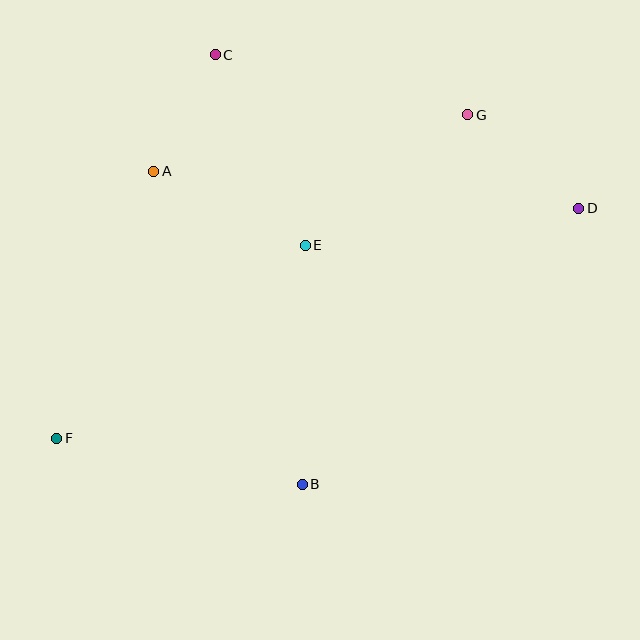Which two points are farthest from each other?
Points D and F are farthest from each other.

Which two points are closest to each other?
Points A and C are closest to each other.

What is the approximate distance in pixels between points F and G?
The distance between F and G is approximately 523 pixels.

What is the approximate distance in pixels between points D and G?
The distance between D and G is approximately 145 pixels.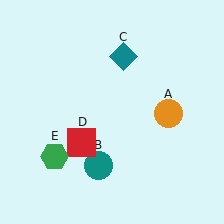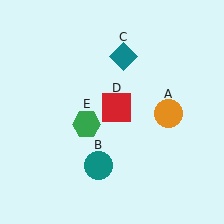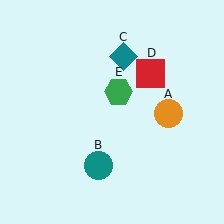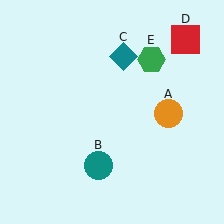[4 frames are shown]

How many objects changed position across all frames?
2 objects changed position: red square (object D), green hexagon (object E).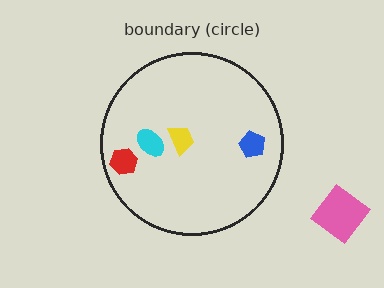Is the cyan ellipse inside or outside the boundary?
Inside.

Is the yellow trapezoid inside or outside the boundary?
Inside.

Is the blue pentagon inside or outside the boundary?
Inside.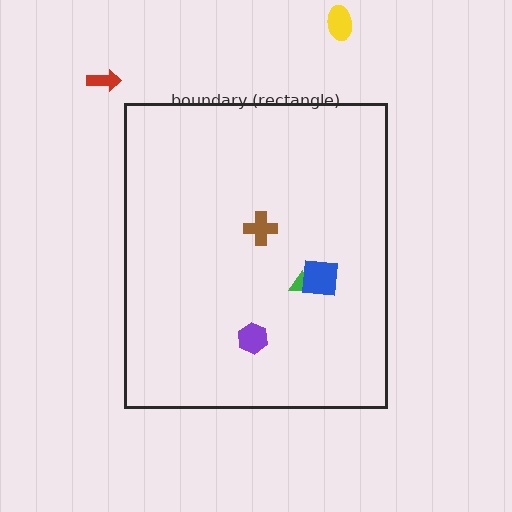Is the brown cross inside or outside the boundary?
Inside.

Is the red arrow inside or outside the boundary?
Outside.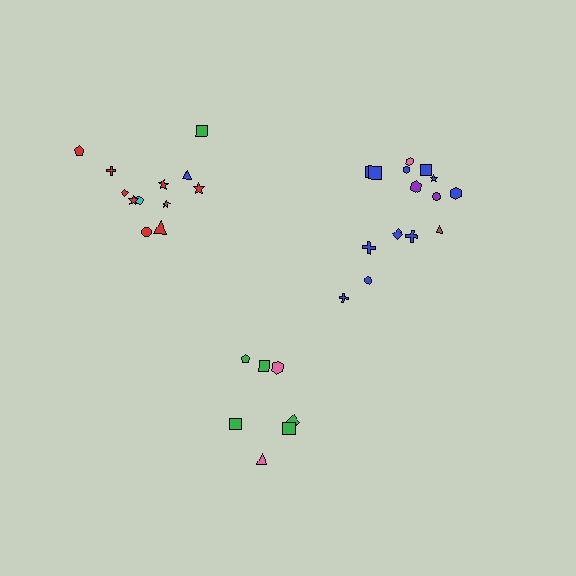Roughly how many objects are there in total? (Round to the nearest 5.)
Roughly 35 objects in total.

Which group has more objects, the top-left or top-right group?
The top-right group.